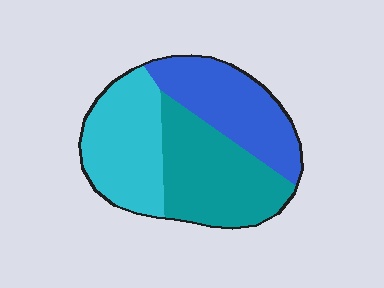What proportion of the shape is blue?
Blue covers about 30% of the shape.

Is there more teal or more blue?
Teal.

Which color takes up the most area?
Teal, at roughly 35%.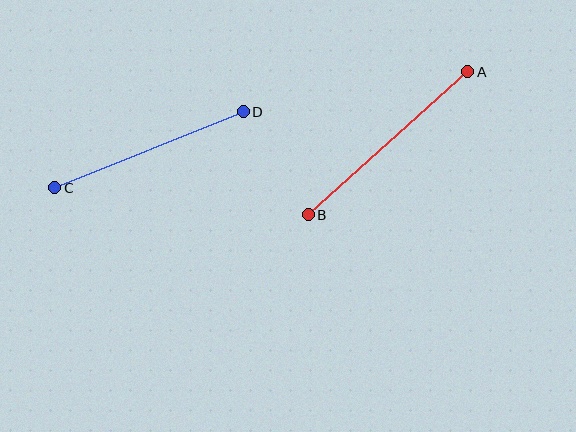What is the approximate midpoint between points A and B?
The midpoint is at approximately (388, 143) pixels.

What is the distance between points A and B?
The distance is approximately 214 pixels.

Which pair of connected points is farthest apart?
Points A and B are farthest apart.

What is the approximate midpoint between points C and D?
The midpoint is at approximately (149, 150) pixels.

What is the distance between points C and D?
The distance is approximately 203 pixels.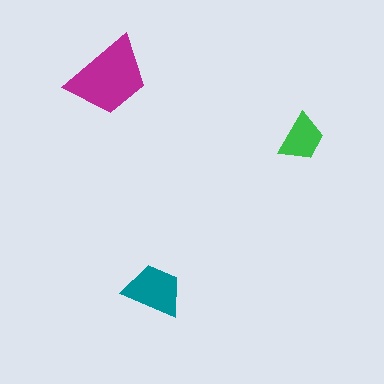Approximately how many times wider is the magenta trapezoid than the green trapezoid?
About 1.5 times wider.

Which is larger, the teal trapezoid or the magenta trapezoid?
The magenta one.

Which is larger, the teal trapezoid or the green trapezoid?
The teal one.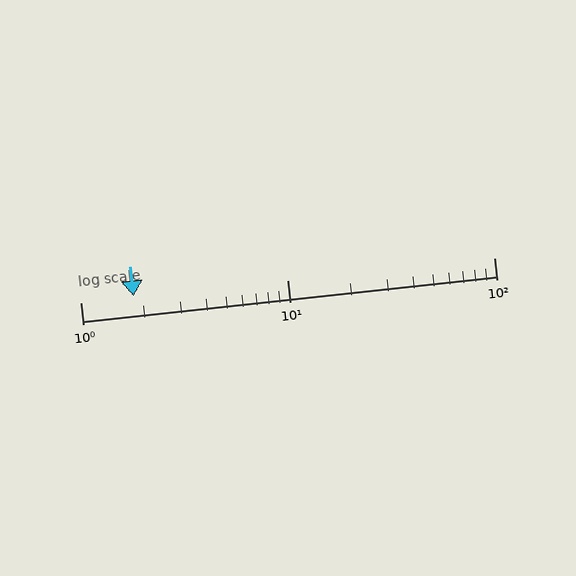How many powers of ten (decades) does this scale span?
The scale spans 2 decades, from 1 to 100.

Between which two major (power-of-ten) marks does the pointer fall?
The pointer is between 1 and 10.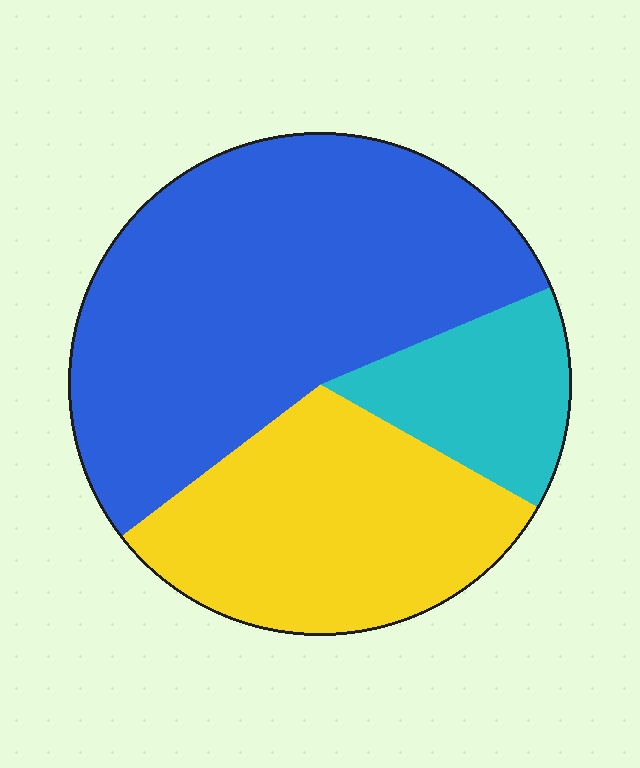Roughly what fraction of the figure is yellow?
Yellow takes up between a sixth and a third of the figure.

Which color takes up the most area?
Blue, at roughly 55%.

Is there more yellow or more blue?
Blue.